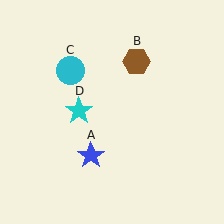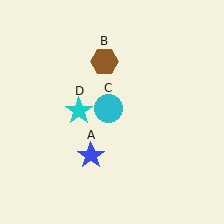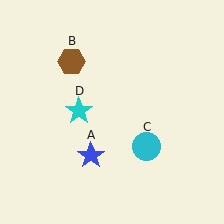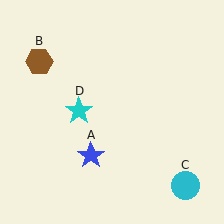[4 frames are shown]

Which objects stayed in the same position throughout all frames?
Blue star (object A) and cyan star (object D) remained stationary.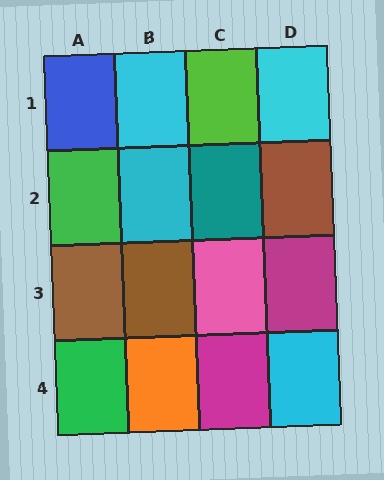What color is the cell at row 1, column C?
Lime.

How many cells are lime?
1 cell is lime.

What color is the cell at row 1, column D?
Cyan.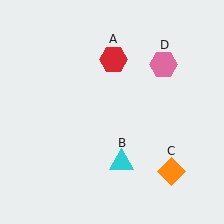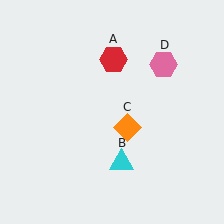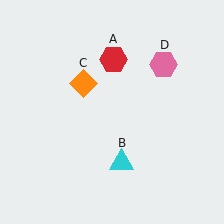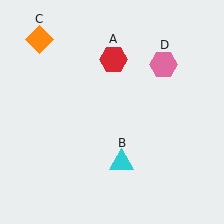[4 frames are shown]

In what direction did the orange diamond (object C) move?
The orange diamond (object C) moved up and to the left.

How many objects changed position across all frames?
1 object changed position: orange diamond (object C).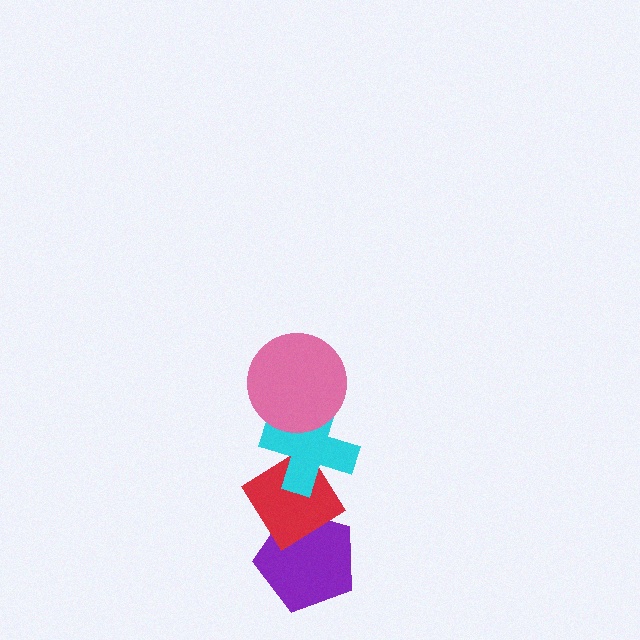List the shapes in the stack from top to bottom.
From top to bottom: the pink circle, the cyan cross, the red diamond, the purple pentagon.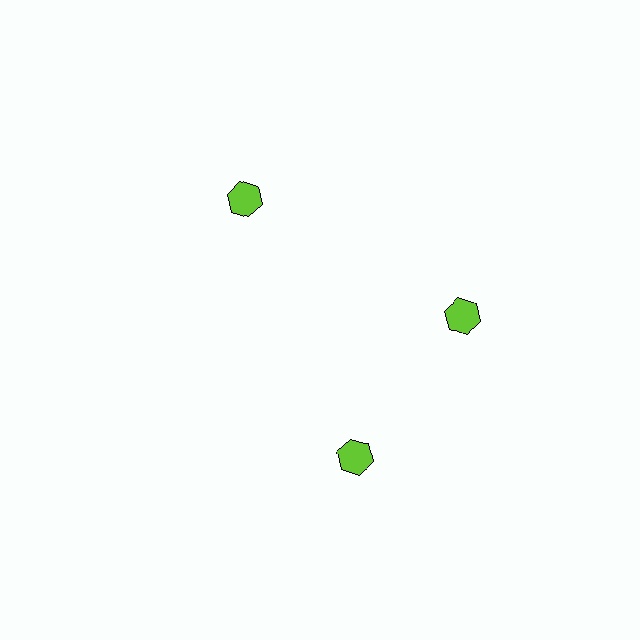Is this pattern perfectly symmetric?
No. The 3 lime hexagons are arranged in a ring, but one element near the 7 o'clock position is rotated out of alignment along the ring, breaking the 3-fold rotational symmetry.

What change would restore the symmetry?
The symmetry would be restored by rotating it back into even spacing with its neighbors so that all 3 hexagons sit at equal angles and equal distance from the center.